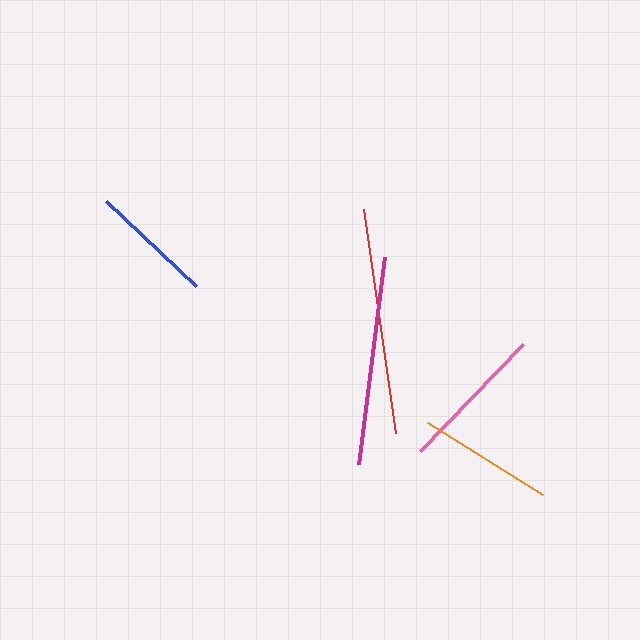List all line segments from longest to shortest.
From longest to shortest: red, magenta, pink, orange, blue.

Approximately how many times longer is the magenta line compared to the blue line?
The magenta line is approximately 1.7 times the length of the blue line.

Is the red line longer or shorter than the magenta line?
The red line is longer than the magenta line.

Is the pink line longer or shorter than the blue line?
The pink line is longer than the blue line.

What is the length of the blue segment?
The blue segment is approximately 124 pixels long.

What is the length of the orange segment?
The orange segment is approximately 135 pixels long.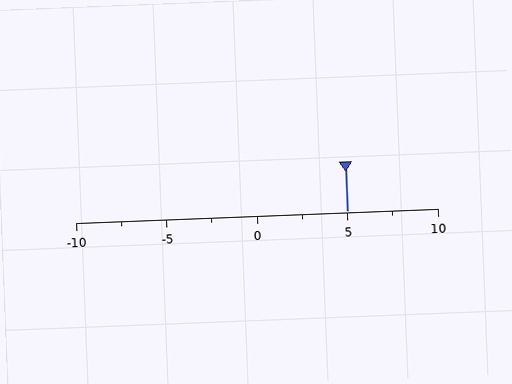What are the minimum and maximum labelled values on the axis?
The axis runs from -10 to 10.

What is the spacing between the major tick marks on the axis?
The major ticks are spaced 5 apart.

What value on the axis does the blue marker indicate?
The marker indicates approximately 5.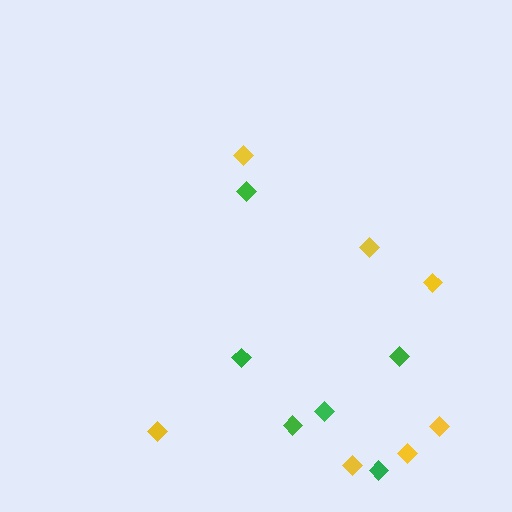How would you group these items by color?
There are 2 groups: one group of green diamonds (6) and one group of yellow diamonds (7).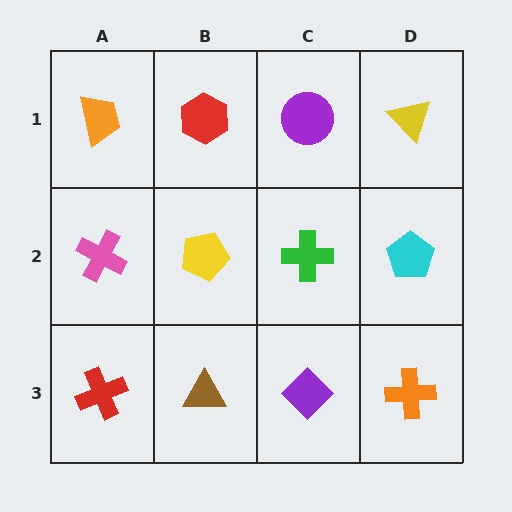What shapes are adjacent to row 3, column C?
A green cross (row 2, column C), a brown triangle (row 3, column B), an orange cross (row 3, column D).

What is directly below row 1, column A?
A pink cross.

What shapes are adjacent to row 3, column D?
A cyan pentagon (row 2, column D), a purple diamond (row 3, column C).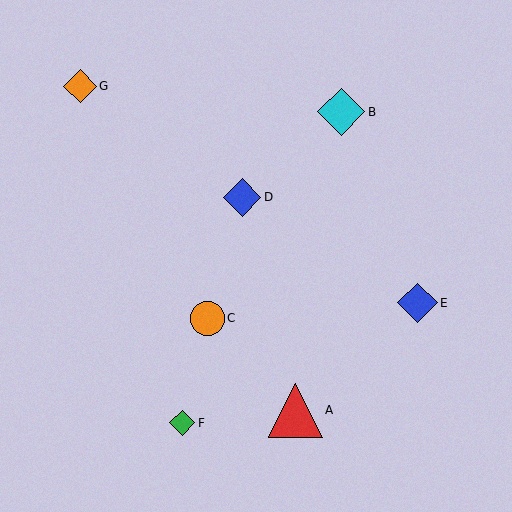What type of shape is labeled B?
Shape B is a cyan diamond.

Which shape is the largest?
The red triangle (labeled A) is the largest.